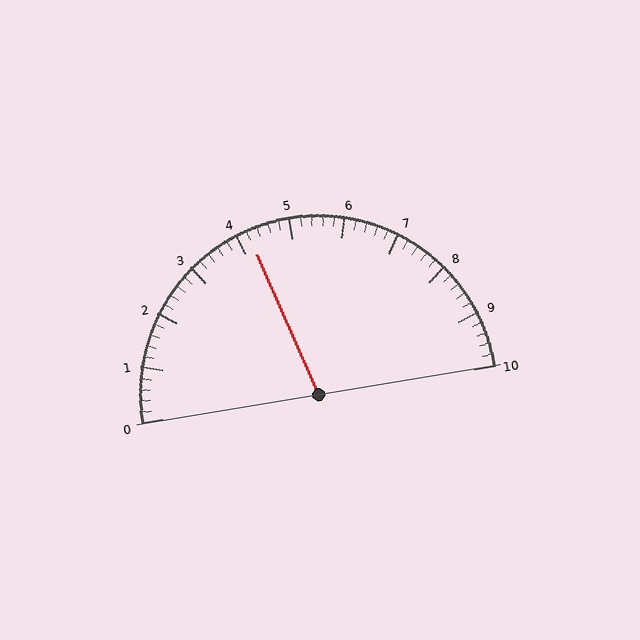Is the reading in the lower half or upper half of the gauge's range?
The reading is in the lower half of the range (0 to 10).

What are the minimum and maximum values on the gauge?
The gauge ranges from 0 to 10.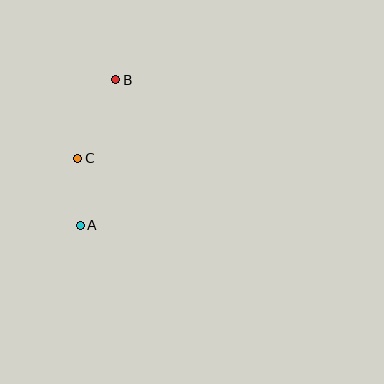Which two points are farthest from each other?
Points A and B are farthest from each other.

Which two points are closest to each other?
Points A and C are closest to each other.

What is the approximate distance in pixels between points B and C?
The distance between B and C is approximately 87 pixels.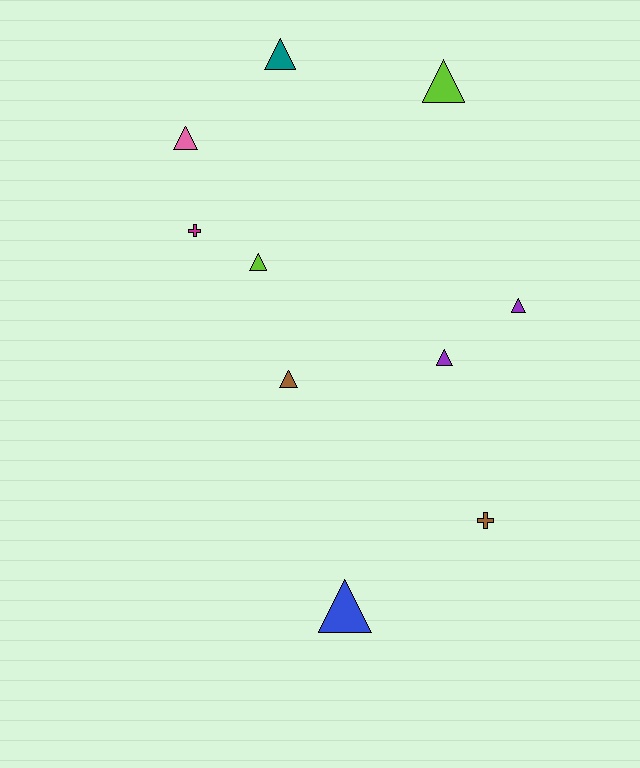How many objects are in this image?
There are 10 objects.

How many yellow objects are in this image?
There are no yellow objects.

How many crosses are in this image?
There are 2 crosses.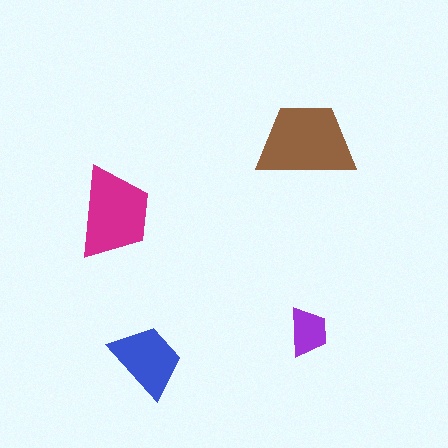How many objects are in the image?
There are 4 objects in the image.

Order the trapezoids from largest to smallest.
the brown one, the magenta one, the blue one, the purple one.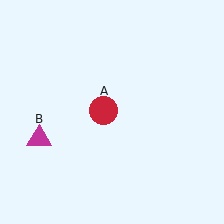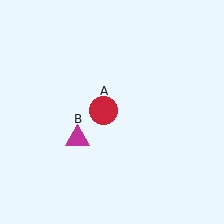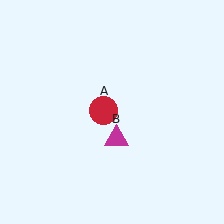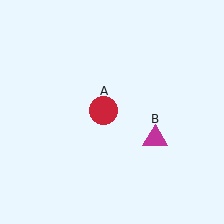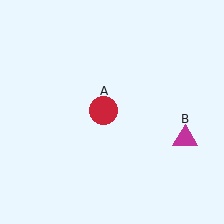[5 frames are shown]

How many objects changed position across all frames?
1 object changed position: magenta triangle (object B).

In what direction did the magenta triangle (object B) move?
The magenta triangle (object B) moved right.